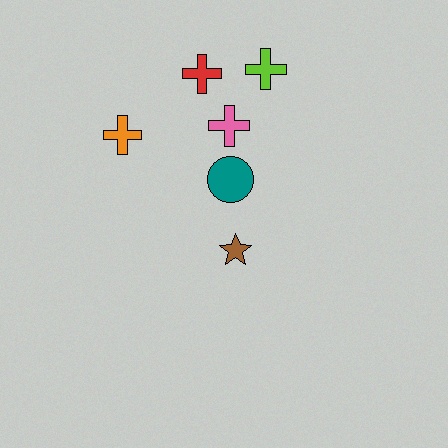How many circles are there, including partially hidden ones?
There is 1 circle.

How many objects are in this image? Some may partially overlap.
There are 6 objects.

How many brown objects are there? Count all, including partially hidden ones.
There is 1 brown object.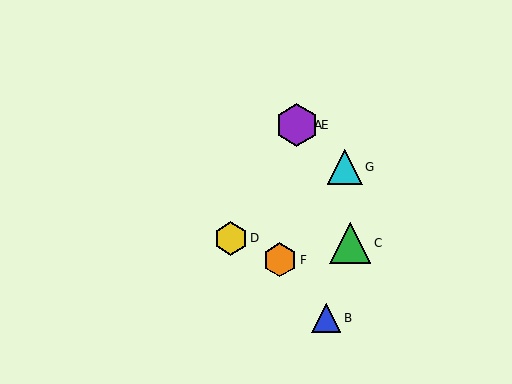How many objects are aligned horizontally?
2 objects (A, E) are aligned horizontally.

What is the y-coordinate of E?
Object E is at y≈125.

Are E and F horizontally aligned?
No, E is at y≈125 and F is at y≈260.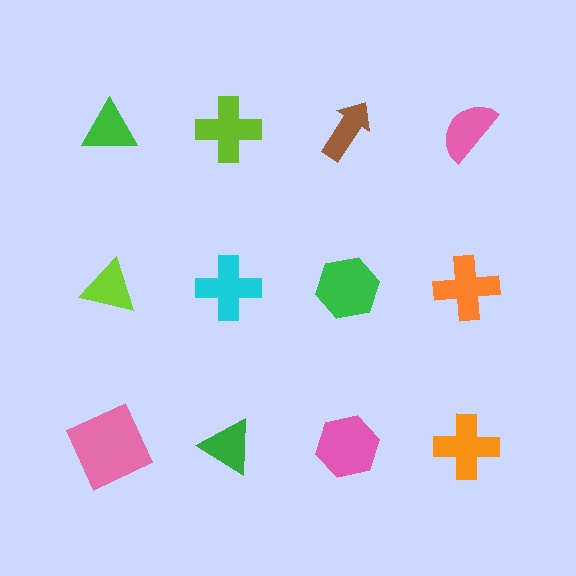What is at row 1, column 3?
A brown arrow.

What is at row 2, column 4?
An orange cross.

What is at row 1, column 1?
A green triangle.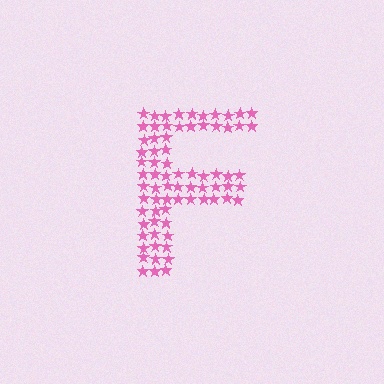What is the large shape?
The large shape is the letter F.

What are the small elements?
The small elements are stars.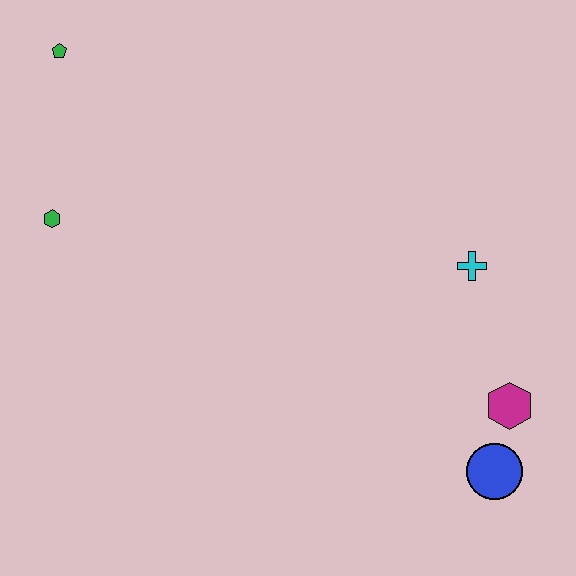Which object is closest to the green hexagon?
The green pentagon is closest to the green hexagon.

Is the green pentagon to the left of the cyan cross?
Yes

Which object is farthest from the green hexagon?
The blue circle is farthest from the green hexagon.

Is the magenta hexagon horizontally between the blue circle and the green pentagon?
No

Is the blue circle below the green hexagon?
Yes